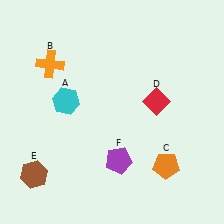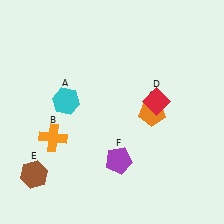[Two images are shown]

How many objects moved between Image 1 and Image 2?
2 objects moved between the two images.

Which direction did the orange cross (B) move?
The orange cross (B) moved down.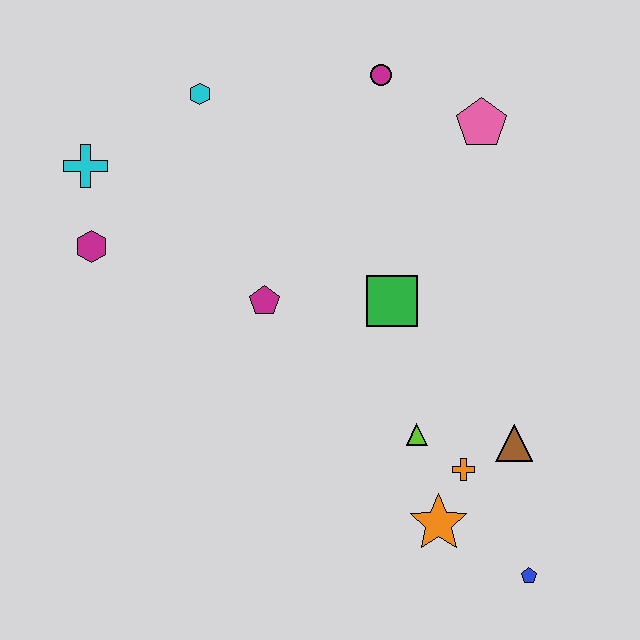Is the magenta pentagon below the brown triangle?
No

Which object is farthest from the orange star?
The cyan cross is farthest from the orange star.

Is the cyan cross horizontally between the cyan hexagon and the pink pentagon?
No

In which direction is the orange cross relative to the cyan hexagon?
The orange cross is below the cyan hexagon.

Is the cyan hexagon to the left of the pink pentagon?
Yes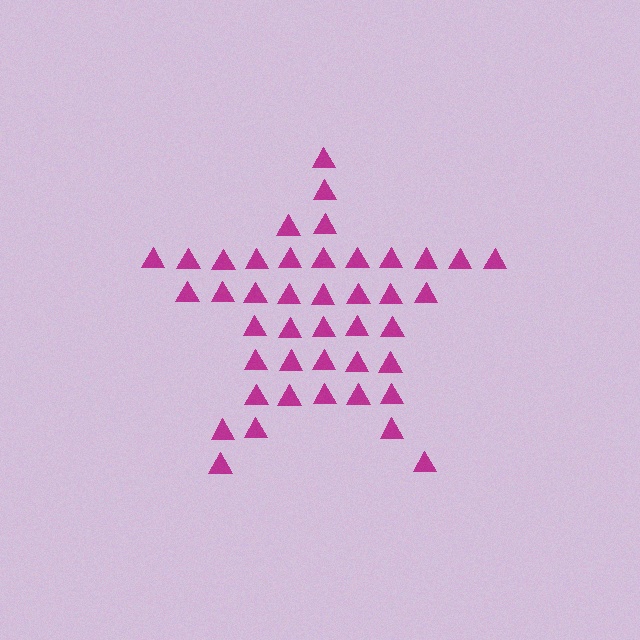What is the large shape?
The large shape is a star.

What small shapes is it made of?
It is made of small triangles.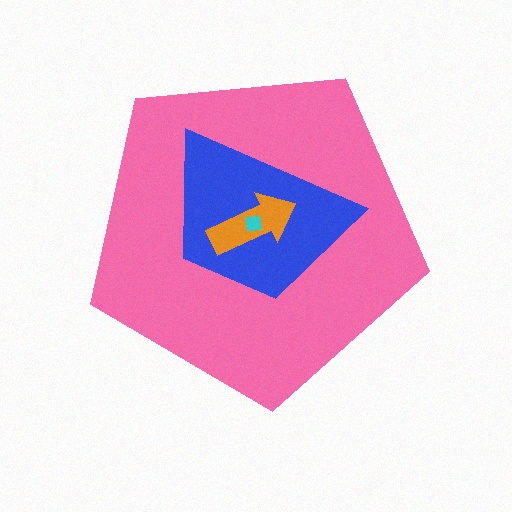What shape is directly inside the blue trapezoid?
The orange arrow.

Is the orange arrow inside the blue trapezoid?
Yes.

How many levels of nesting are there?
4.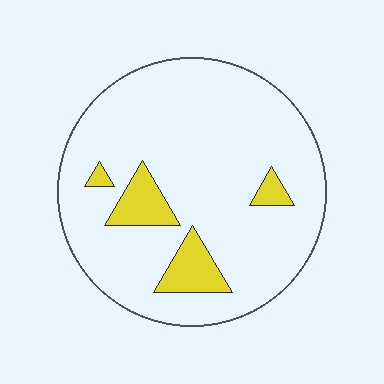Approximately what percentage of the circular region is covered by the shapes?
Approximately 10%.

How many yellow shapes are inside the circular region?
4.